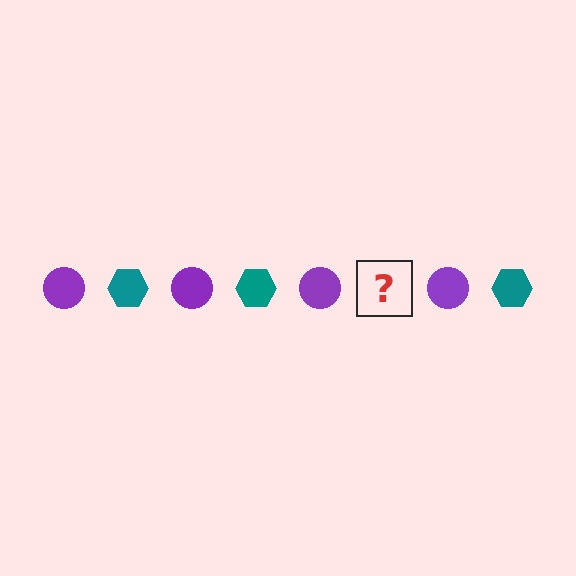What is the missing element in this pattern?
The missing element is a teal hexagon.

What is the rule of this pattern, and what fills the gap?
The rule is that the pattern alternates between purple circle and teal hexagon. The gap should be filled with a teal hexagon.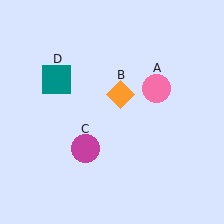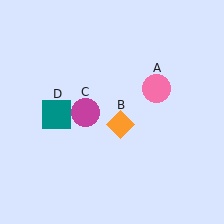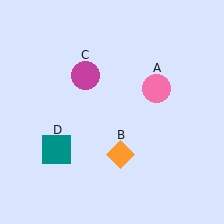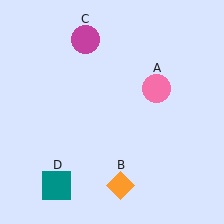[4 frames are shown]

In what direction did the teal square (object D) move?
The teal square (object D) moved down.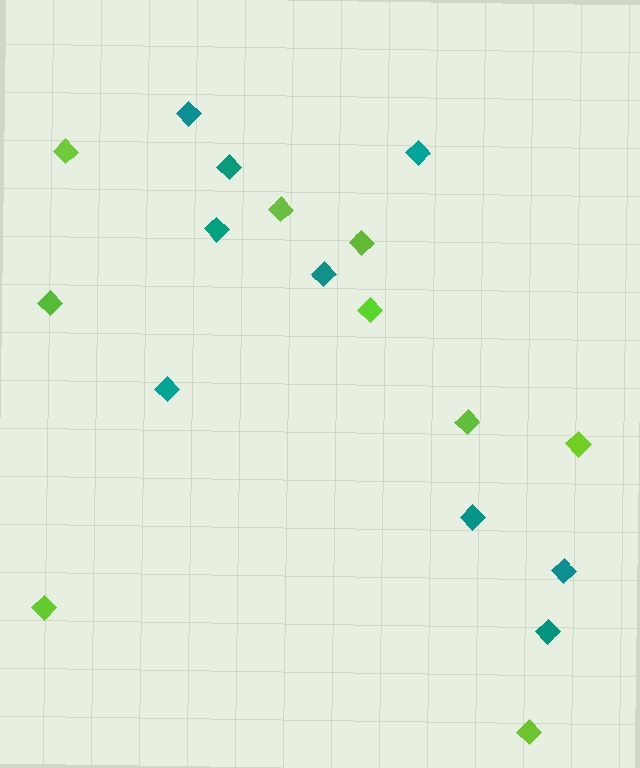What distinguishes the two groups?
There are 2 groups: one group of teal diamonds (9) and one group of lime diamonds (9).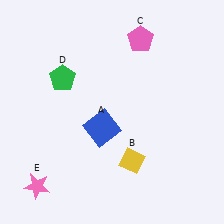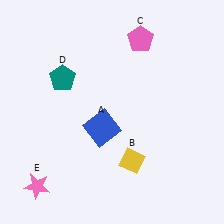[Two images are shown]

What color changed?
The pentagon (D) changed from green in Image 1 to teal in Image 2.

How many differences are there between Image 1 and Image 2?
There is 1 difference between the two images.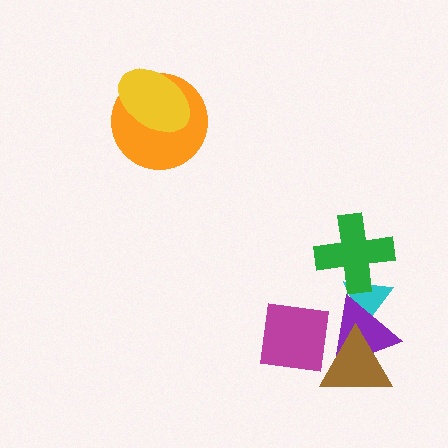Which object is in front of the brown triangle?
The magenta square is in front of the brown triangle.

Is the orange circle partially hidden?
Yes, it is partially covered by another shape.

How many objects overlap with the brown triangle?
2 objects overlap with the brown triangle.